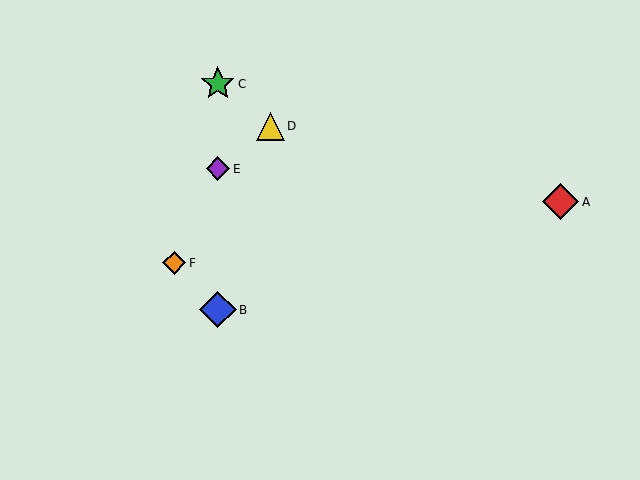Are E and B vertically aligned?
Yes, both are at x≈218.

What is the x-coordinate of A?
Object A is at x≈561.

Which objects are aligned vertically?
Objects B, C, E are aligned vertically.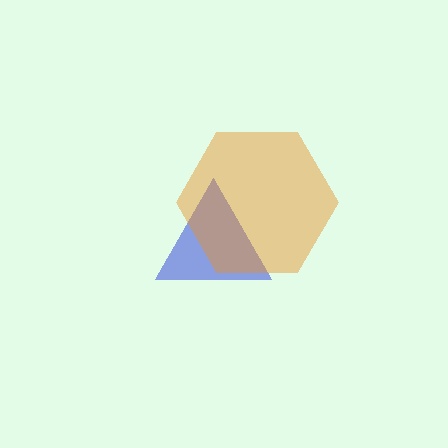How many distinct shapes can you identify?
There are 2 distinct shapes: a blue triangle, an orange hexagon.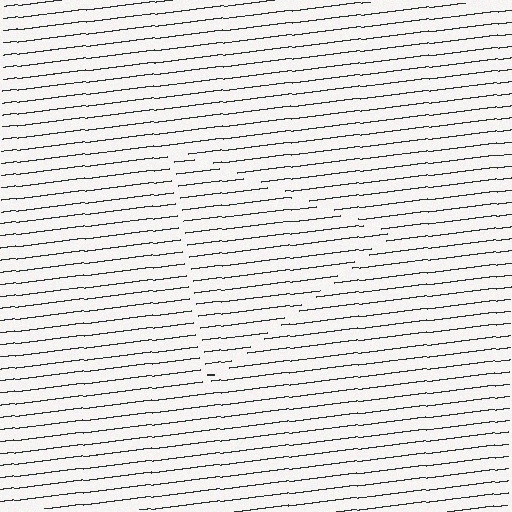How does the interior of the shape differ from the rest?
The interior of the shape contains the same grating, shifted by half a period — the contour is defined by the phase discontinuity where line-ends from the inner and outer gratings abut.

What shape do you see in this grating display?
An illusory triangle. The interior of the shape contains the same grating, shifted by half a period — the contour is defined by the phase discontinuity where line-ends from the inner and outer gratings abut.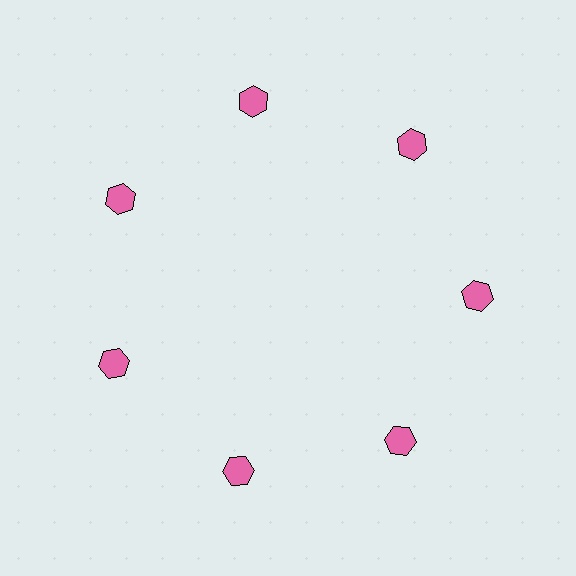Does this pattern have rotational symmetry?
Yes, this pattern has 7-fold rotational symmetry. It looks the same after rotating 51 degrees around the center.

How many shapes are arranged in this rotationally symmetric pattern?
There are 7 shapes, arranged in 7 groups of 1.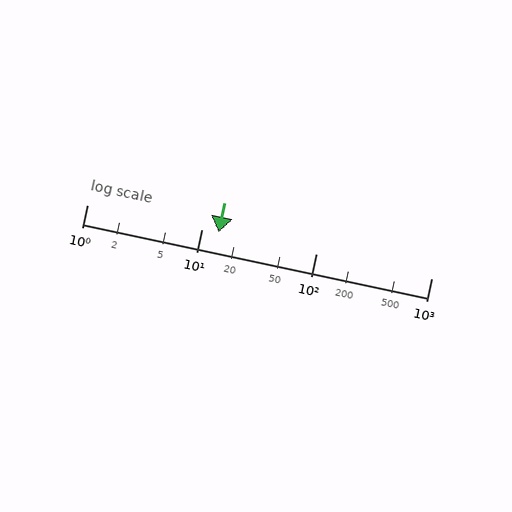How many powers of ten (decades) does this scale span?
The scale spans 3 decades, from 1 to 1000.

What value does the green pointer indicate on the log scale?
The pointer indicates approximately 14.